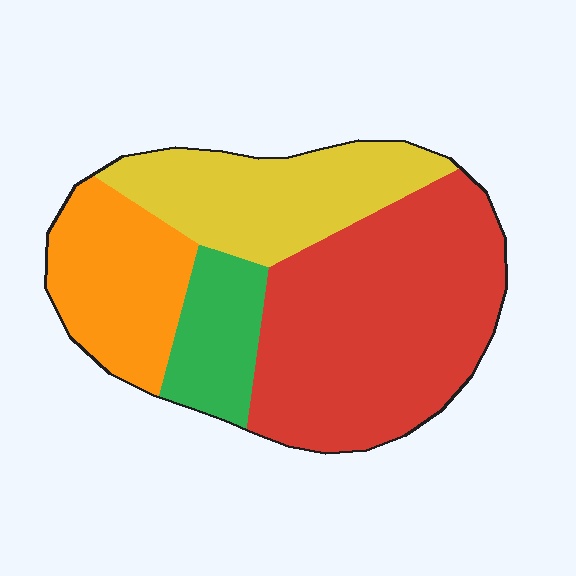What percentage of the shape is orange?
Orange takes up between a sixth and a third of the shape.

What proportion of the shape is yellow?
Yellow covers 23% of the shape.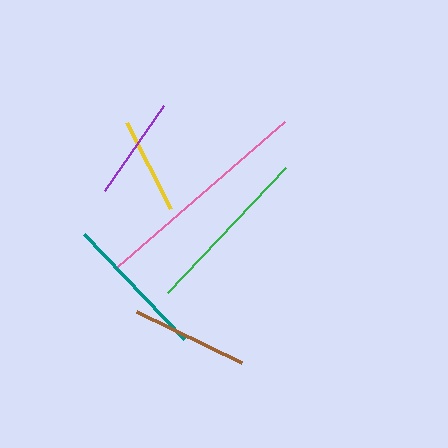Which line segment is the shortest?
The yellow line is the shortest at approximately 96 pixels.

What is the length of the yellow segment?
The yellow segment is approximately 96 pixels long.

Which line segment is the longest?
The pink line is the longest at approximately 221 pixels.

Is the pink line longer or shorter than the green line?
The pink line is longer than the green line.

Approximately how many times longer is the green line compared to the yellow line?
The green line is approximately 1.8 times the length of the yellow line.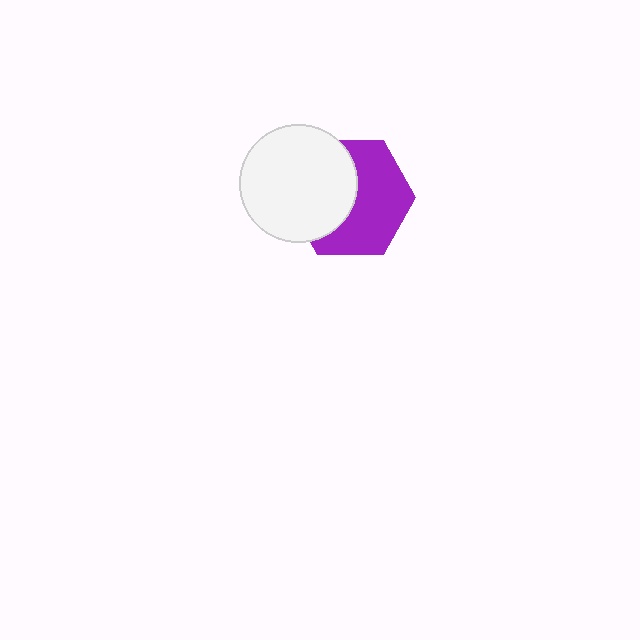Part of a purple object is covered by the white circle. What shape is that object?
It is a hexagon.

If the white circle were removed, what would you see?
You would see the complete purple hexagon.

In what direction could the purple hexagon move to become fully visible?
The purple hexagon could move right. That would shift it out from behind the white circle entirely.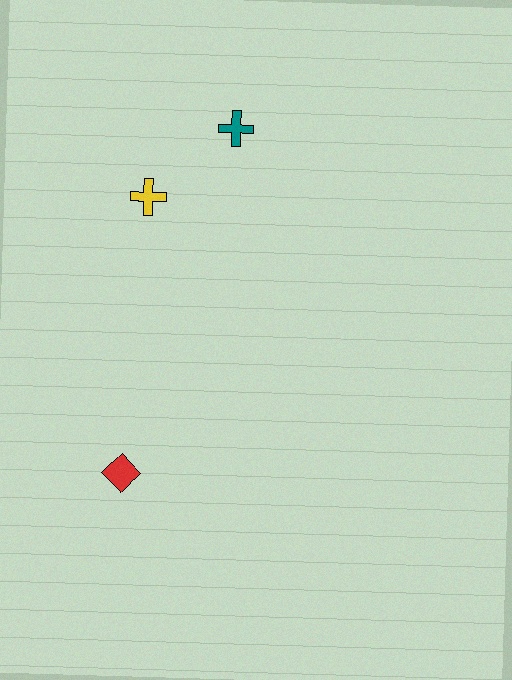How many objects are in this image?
There are 3 objects.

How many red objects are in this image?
There is 1 red object.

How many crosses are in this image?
There are 2 crosses.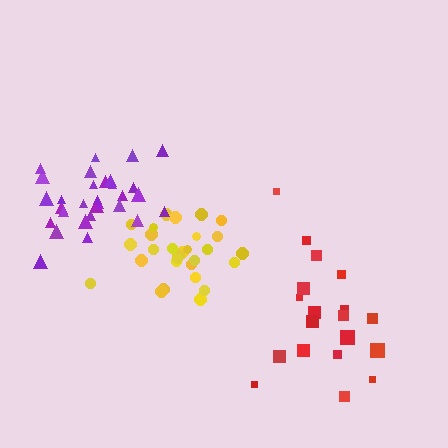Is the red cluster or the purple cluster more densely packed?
Purple.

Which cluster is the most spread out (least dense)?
Red.